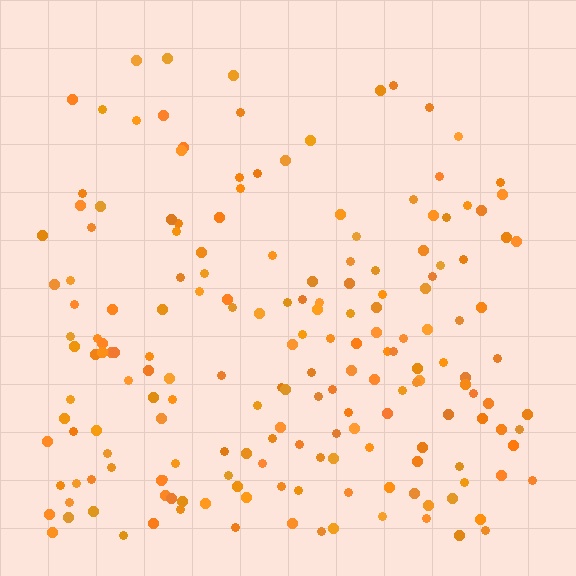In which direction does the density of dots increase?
From top to bottom, with the bottom side densest.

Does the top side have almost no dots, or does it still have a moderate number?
Still a moderate number, just noticeably fewer than the bottom.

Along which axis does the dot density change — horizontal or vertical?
Vertical.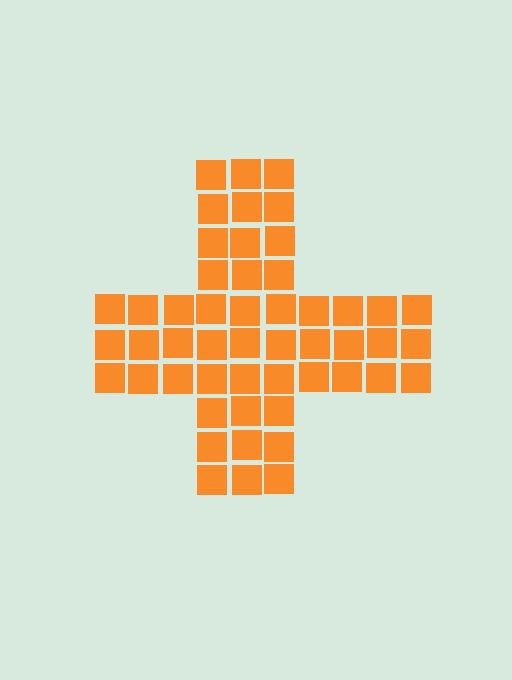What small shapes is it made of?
It is made of small squares.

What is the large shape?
The large shape is a cross.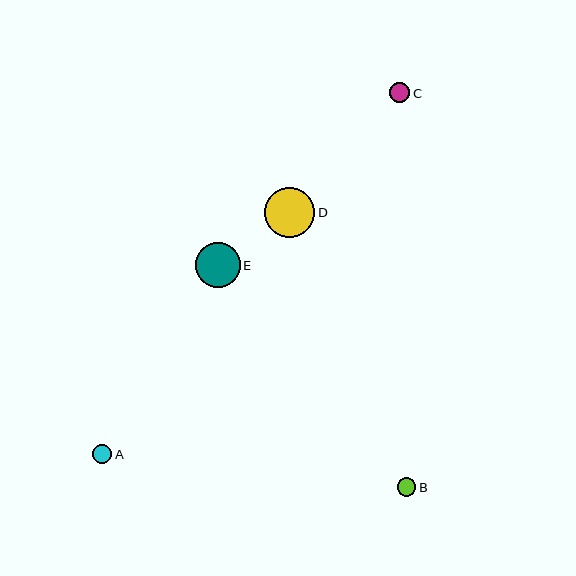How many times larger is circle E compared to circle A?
Circle E is approximately 2.3 times the size of circle A.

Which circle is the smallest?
Circle B is the smallest with a size of approximately 19 pixels.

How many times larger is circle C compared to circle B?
Circle C is approximately 1.1 times the size of circle B.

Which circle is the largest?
Circle D is the largest with a size of approximately 50 pixels.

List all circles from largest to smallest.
From largest to smallest: D, E, C, A, B.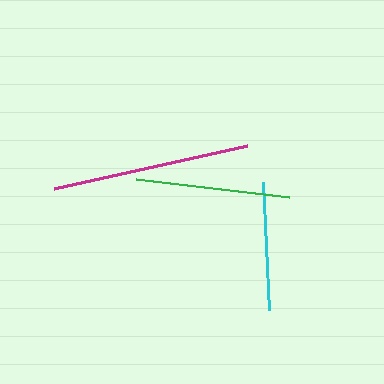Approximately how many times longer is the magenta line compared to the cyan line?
The magenta line is approximately 1.5 times the length of the cyan line.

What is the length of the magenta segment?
The magenta segment is approximately 198 pixels long.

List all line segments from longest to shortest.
From longest to shortest: magenta, green, cyan.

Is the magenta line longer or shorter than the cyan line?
The magenta line is longer than the cyan line.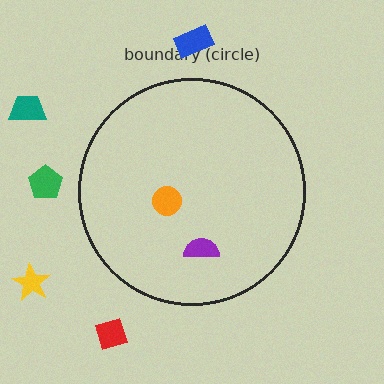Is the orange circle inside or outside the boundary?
Inside.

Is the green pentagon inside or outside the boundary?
Outside.